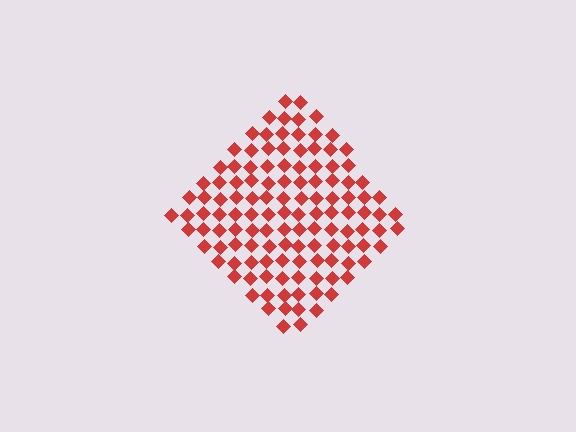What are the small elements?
The small elements are diamonds.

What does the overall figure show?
The overall figure shows a diamond.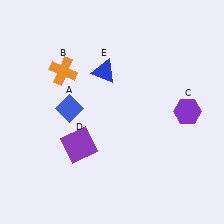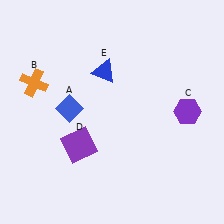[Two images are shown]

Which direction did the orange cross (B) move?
The orange cross (B) moved left.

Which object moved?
The orange cross (B) moved left.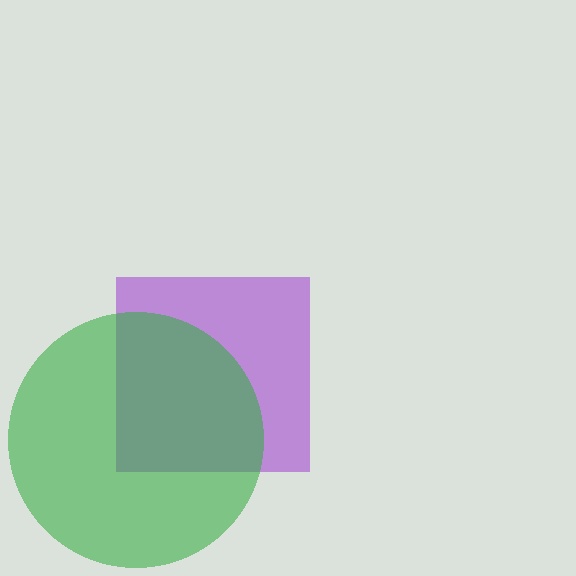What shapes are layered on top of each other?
The layered shapes are: a purple square, a green circle.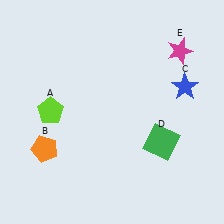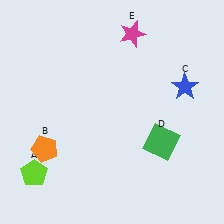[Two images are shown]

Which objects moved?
The objects that moved are: the lime pentagon (A), the magenta star (E).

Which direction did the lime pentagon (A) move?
The lime pentagon (A) moved down.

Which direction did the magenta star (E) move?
The magenta star (E) moved left.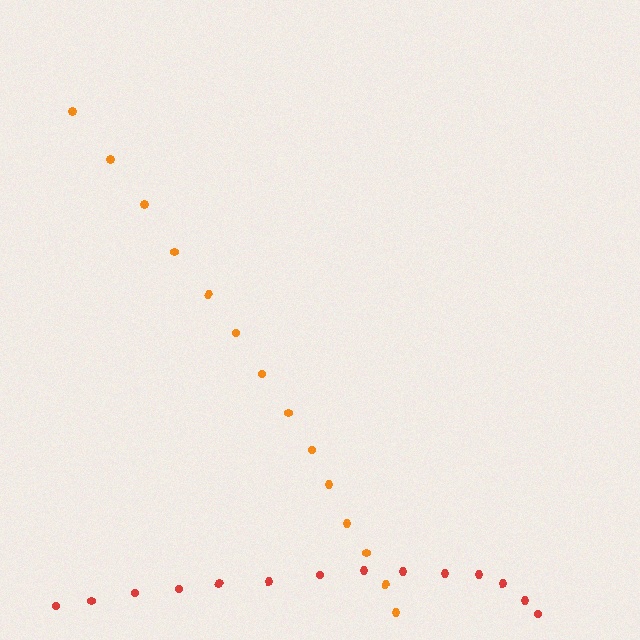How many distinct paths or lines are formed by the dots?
There are 2 distinct paths.